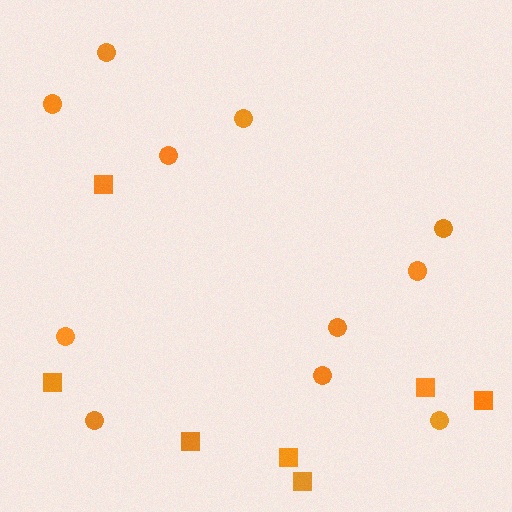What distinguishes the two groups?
There are 2 groups: one group of squares (7) and one group of circles (11).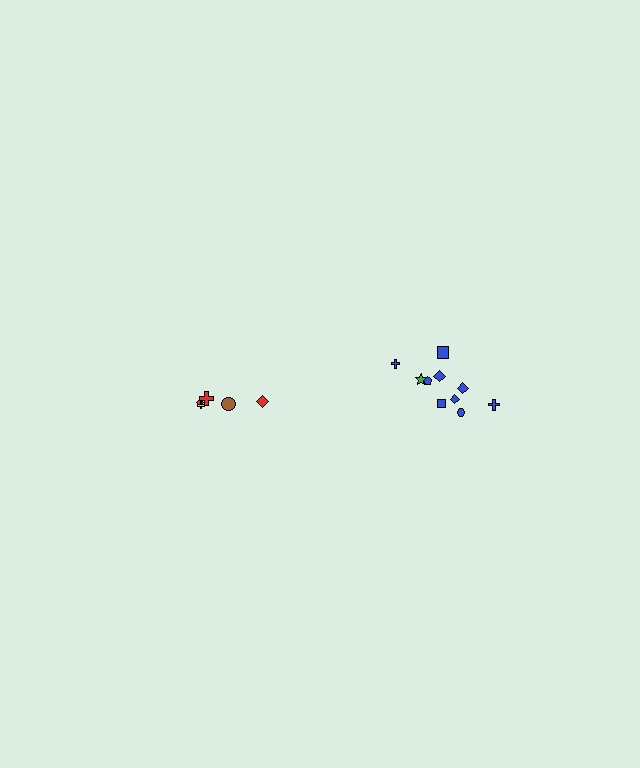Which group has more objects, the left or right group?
The right group.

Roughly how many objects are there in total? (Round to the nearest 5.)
Roughly 15 objects in total.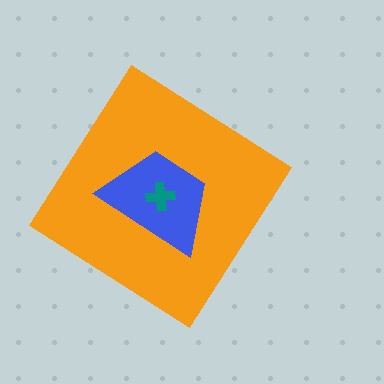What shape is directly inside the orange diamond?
The blue trapezoid.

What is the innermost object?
The teal cross.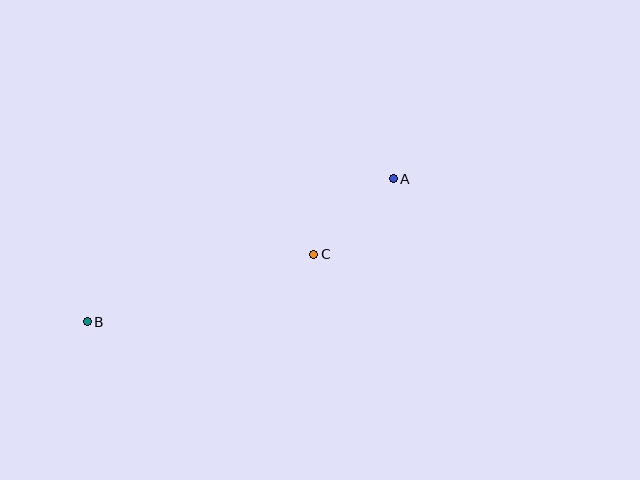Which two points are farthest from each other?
Points A and B are farthest from each other.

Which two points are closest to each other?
Points A and C are closest to each other.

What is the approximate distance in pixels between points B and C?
The distance between B and C is approximately 236 pixels.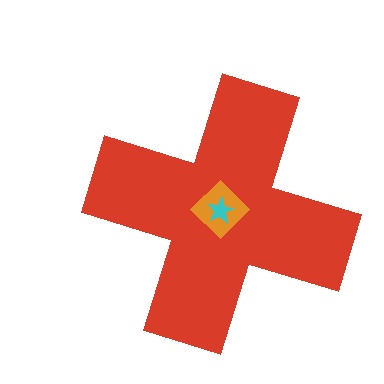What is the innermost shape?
The cyan star.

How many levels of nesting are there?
3.